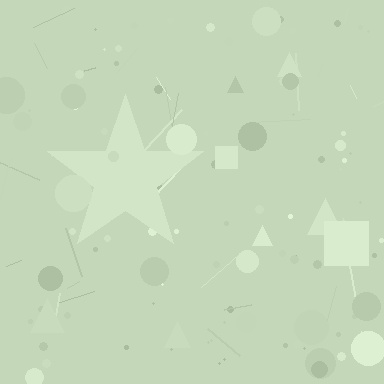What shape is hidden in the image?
A star is hidden in the image.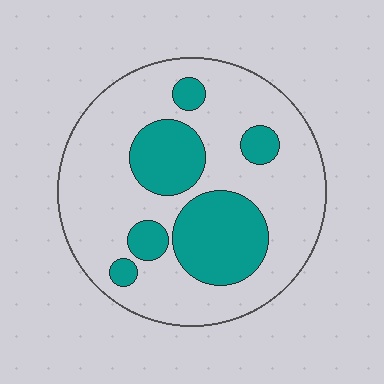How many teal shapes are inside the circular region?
6.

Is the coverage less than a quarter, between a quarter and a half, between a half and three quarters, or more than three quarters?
Between a quarter and a half.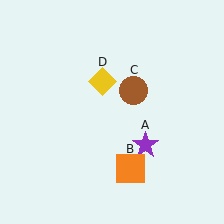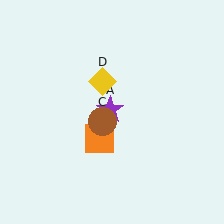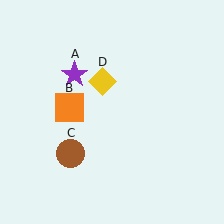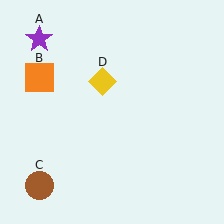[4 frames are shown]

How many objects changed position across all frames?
3 objects changed position: purple star (object A), orange square (object B), brown circle (object C).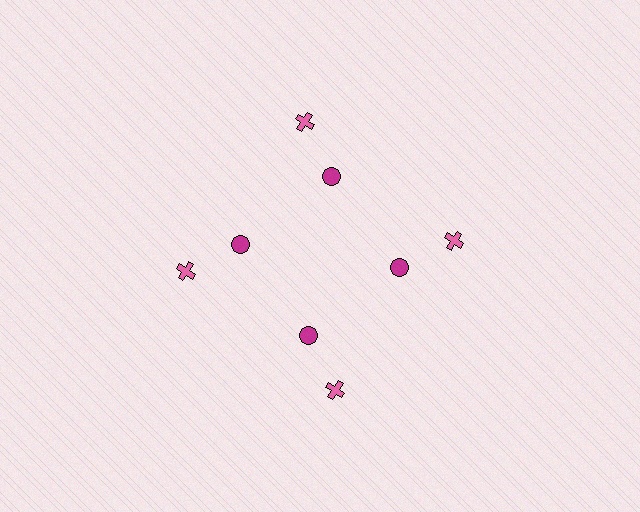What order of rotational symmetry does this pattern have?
This pattern has 4-fold rotational symmetry.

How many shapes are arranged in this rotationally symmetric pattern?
There are 8 shapes, arranged in 4 groups of 2.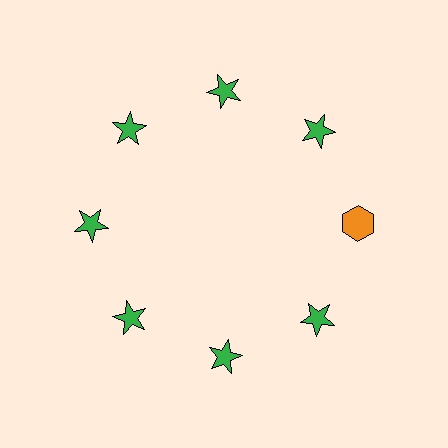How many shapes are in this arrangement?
There are 8 shapes arranged in a ring pattern.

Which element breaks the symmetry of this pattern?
The orange hexagon at roughly the 3 o'clock position breaks the symmetry. All other shapes are green stars.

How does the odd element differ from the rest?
It differs in both color (orange instead of green) and shape (hexagon instead of star).